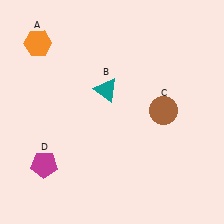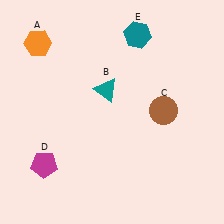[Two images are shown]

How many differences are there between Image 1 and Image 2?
There is 1 difference between the two images.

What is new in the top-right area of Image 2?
A teal hexagon (E) was added in the top-right area of Image 2.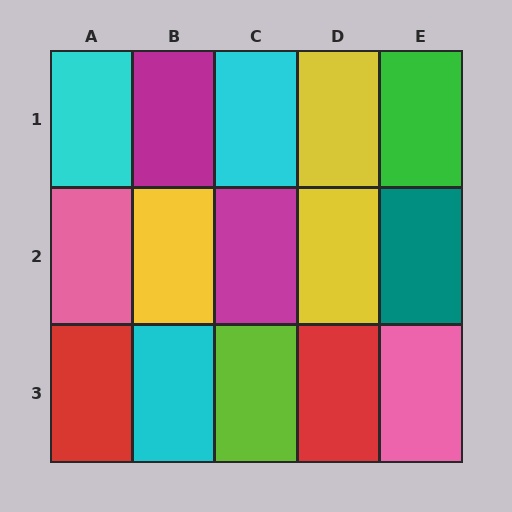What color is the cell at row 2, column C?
Magenta.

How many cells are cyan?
3 cells are cyan.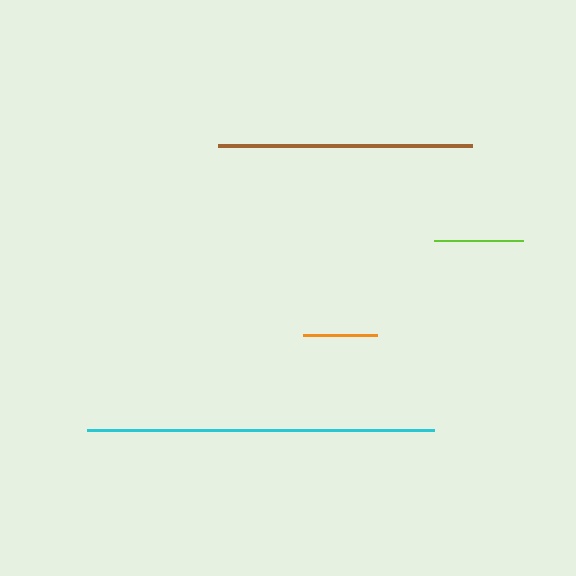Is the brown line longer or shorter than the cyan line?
The cyan line is longer than the brown line.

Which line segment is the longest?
The cyan line is the longest at approximately 347 pixels.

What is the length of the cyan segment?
The cyan segment is approximately 347 pixels long.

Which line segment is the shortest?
The orange line is the shortest at approximately 74 pixels.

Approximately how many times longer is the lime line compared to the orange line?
The lime line is approximately 1.2 times the length of the orange line.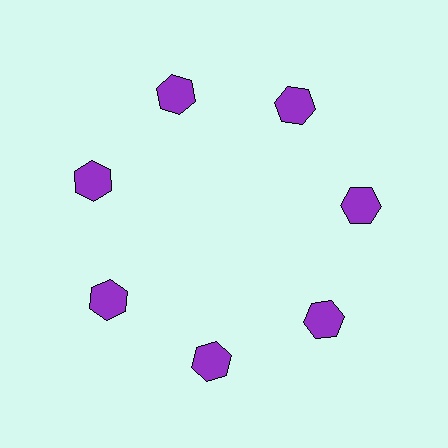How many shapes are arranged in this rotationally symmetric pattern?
There are 7 shapes, arranged in 7 groups of 1.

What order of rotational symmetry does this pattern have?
This pattern has 7-fold rotational symmetry.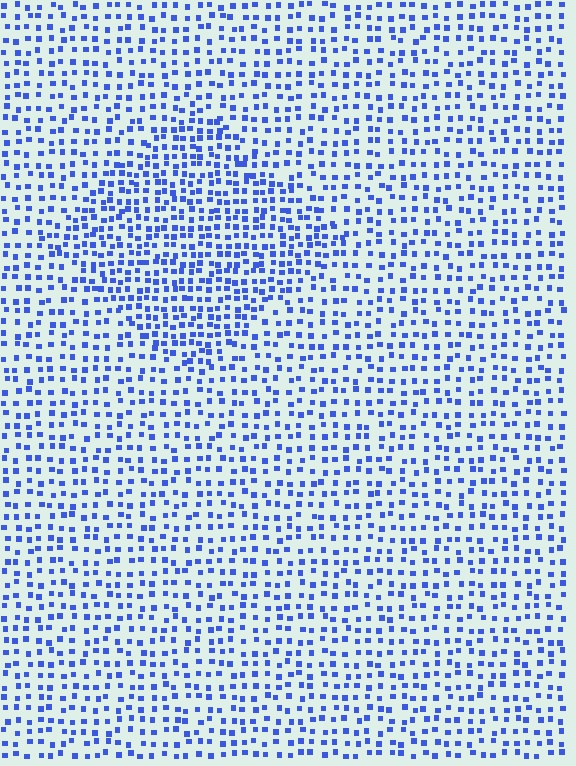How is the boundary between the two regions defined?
The boundary is defined by a change in element density (approximately 1.6x ratio). All elements are the same color, size, and shape.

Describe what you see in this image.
The image contains small blue elements arranged at two different densities. A diamond-shaped region is visible where the elements are more densely packed than the surrounding area.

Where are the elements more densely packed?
The elements are more densely packed inside the diamond boundary.